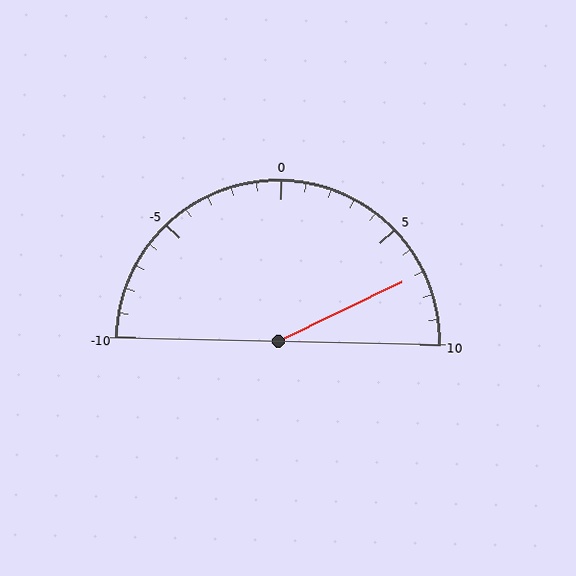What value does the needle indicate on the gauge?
The needle indicates approximately 7.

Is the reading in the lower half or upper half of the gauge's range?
The reading is in the upper half of the range (-10 to 10).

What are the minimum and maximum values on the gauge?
The gauge ranges from -10 to 10.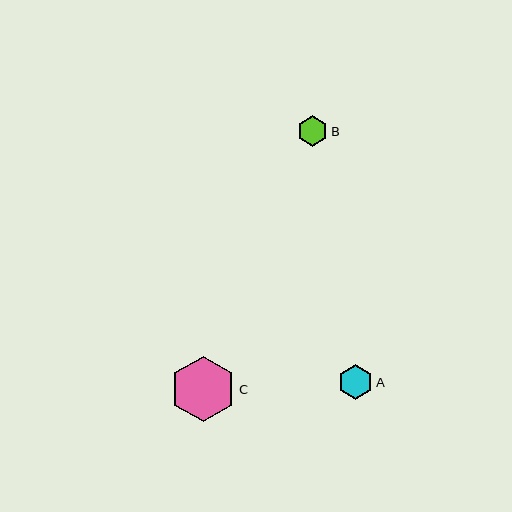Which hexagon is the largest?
Hexagon C is the largest with a size of approximately 65 pixels.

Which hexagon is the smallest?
Hexagon B is the smallest with a size of approximately 31 pixels.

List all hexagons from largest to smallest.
From largest to smallest: C, A, B.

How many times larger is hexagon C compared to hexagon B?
Hexagon C is approximately 2.1 times the size of hexagon B.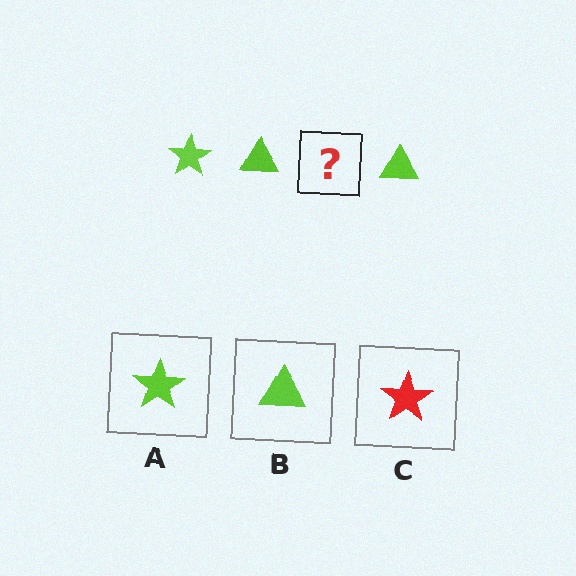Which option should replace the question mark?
Option A.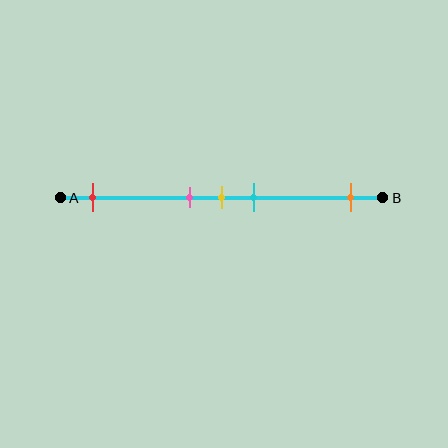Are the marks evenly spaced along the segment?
No, the marks are not evenly spaced.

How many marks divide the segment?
There are 5 marks dividing the segment.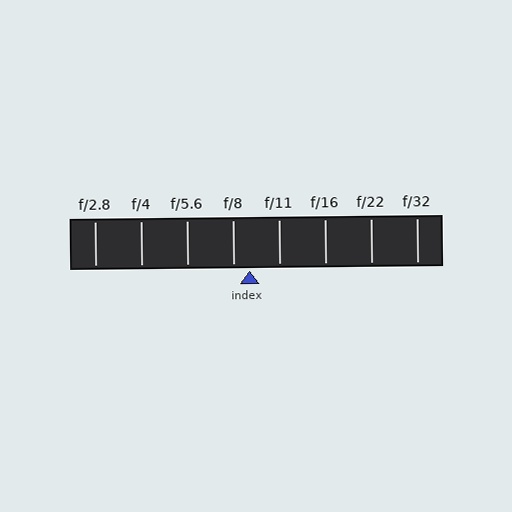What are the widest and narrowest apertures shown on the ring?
The widest aperture shown is f/2.8 and the narrowest is f/32.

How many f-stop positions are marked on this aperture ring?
There are 8 f-stop positions marked.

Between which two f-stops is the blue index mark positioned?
The index mark is between f/8 and f/11.